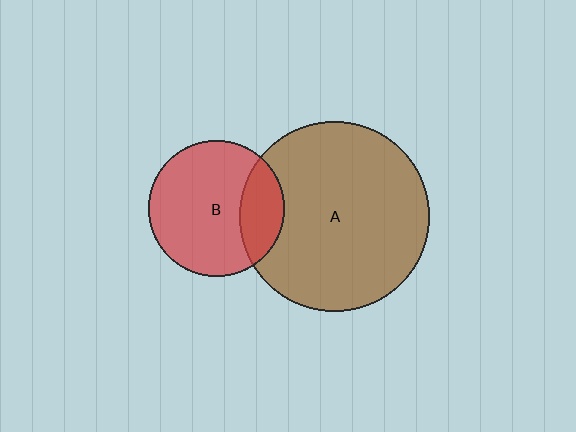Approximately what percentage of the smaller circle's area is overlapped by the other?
Approximately 25%.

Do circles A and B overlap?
Yes.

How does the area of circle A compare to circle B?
Approximately 2.0 times.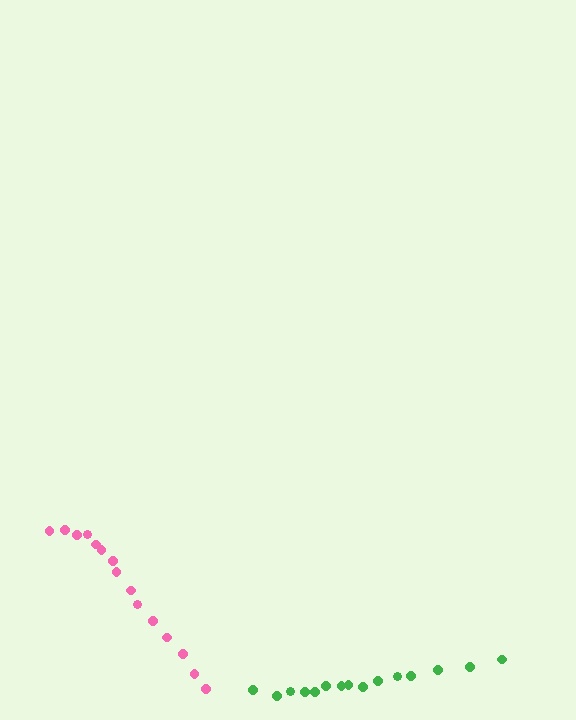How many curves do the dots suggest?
There are 2 distinct paths.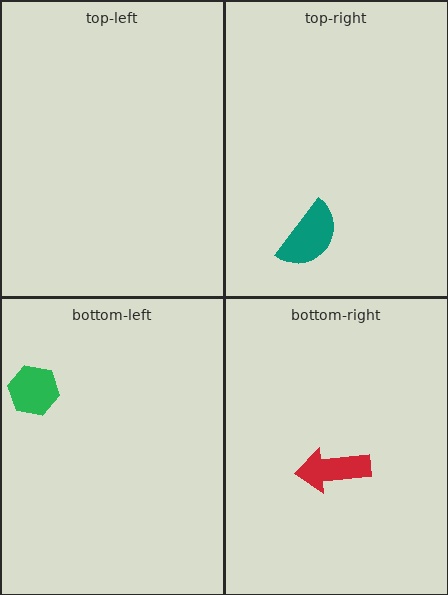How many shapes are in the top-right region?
1.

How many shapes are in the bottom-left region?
1.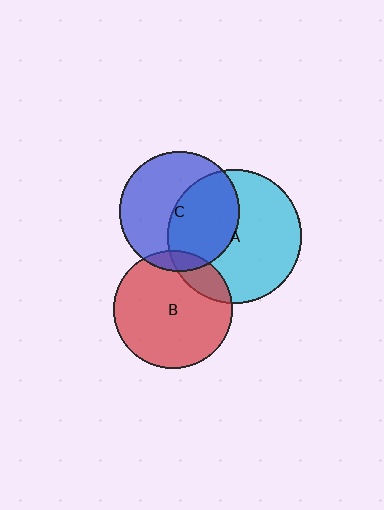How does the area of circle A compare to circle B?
Approximately 1.3 times.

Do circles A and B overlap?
Yes.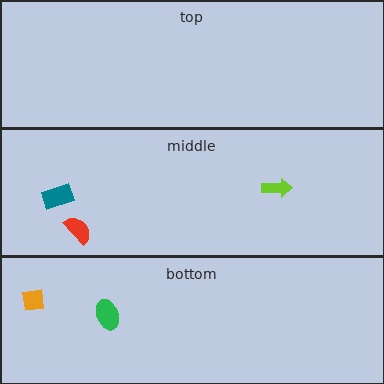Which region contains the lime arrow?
The middle region.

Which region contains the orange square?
The bottom region.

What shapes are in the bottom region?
The orange square, the green ellipse.